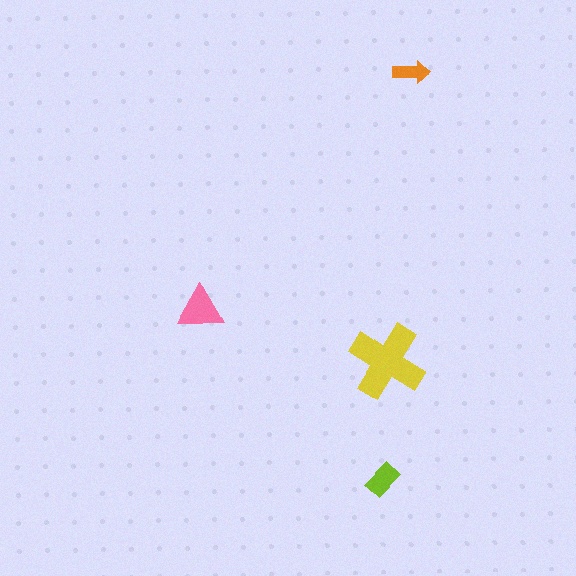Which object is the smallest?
The orange arrow.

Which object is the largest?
The yellow cross.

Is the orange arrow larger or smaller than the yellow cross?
Smaller.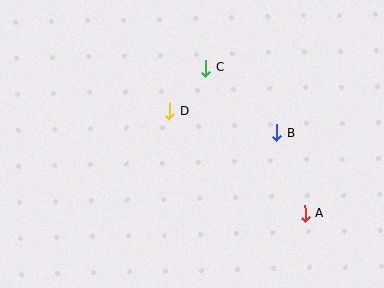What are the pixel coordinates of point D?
Point D is at (170, 111).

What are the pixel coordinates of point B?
Point B is at (277, 133).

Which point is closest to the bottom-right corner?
Point A is closest to the bottom-right corner.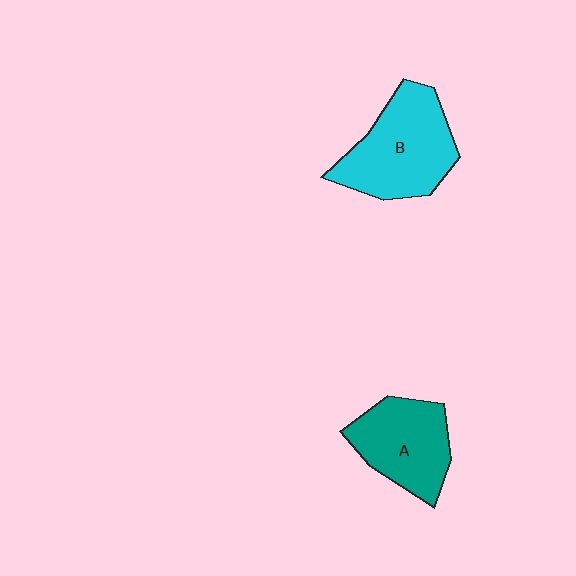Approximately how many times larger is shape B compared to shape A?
Approximately 1.3 times.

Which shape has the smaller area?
Shape A (teal).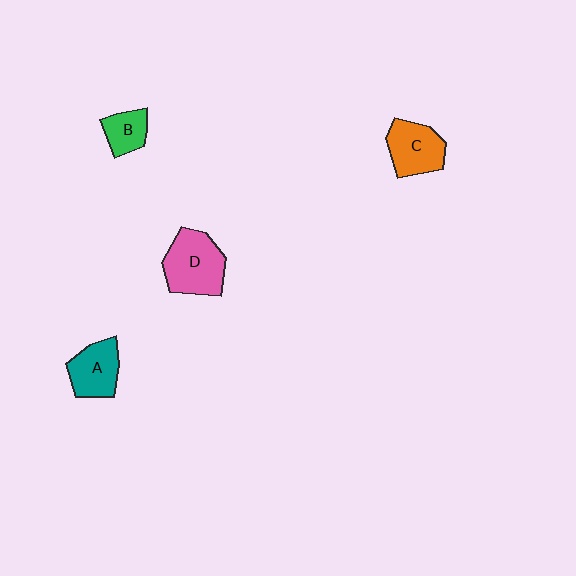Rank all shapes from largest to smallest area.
From largest to smallest: D (pink), C (orange), A (teal), B (green).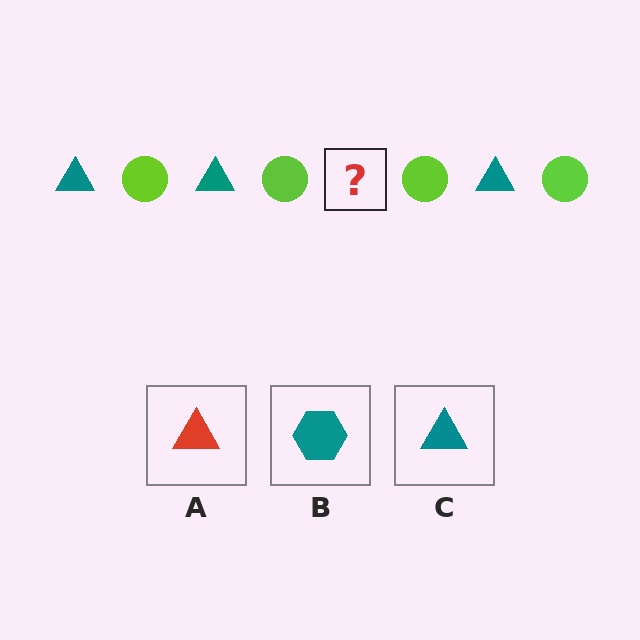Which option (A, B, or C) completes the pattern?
C.